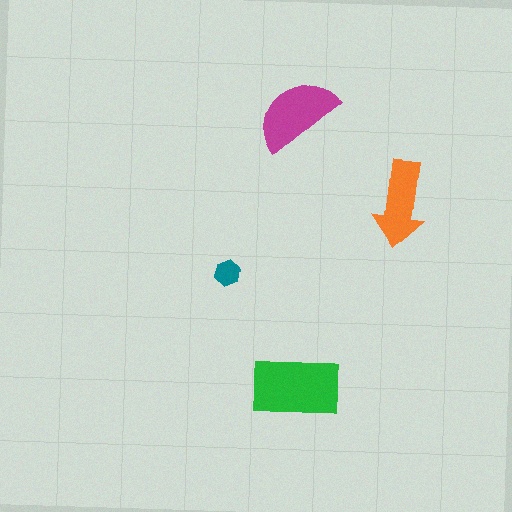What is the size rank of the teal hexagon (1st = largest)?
4th.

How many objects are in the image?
There are 4 objects in the image.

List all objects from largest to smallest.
The green rectangle, the magenta semicircle, the orange arrow, the teal hexagon.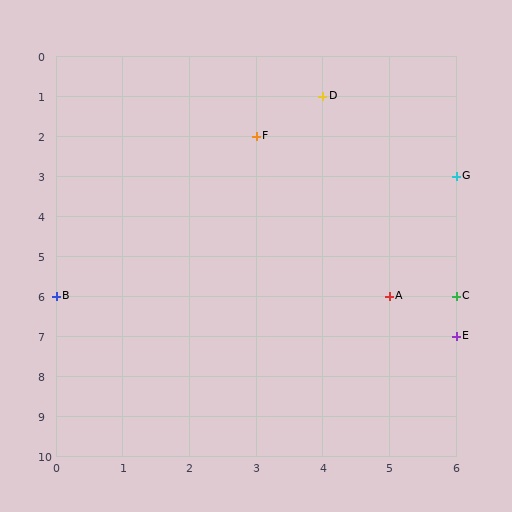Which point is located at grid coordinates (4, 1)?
Point D is at (4, 1).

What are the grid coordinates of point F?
Point F is at grid coordinates (3, 2).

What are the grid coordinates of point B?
Point B is at grid coordinates (0, 6).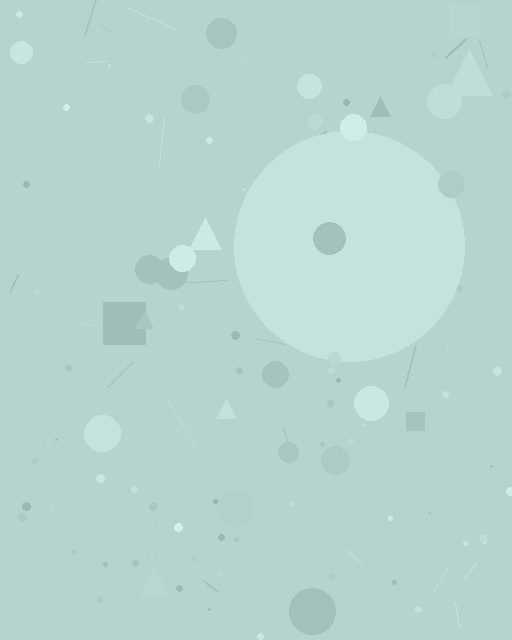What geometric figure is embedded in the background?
A circle is embedded in the background.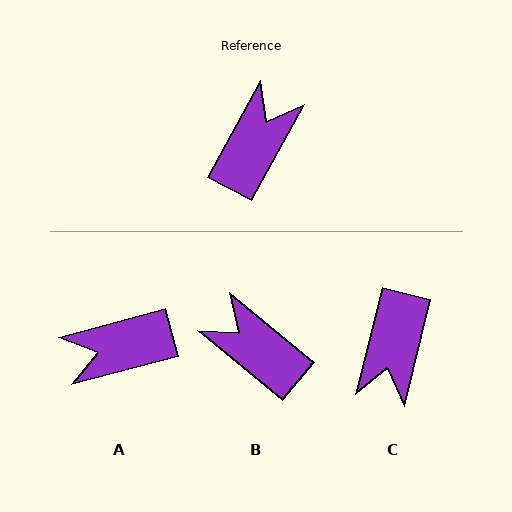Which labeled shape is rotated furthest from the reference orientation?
C, about 166 degrees away.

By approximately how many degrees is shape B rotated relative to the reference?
Approximately 79 degrees counter-clockwise.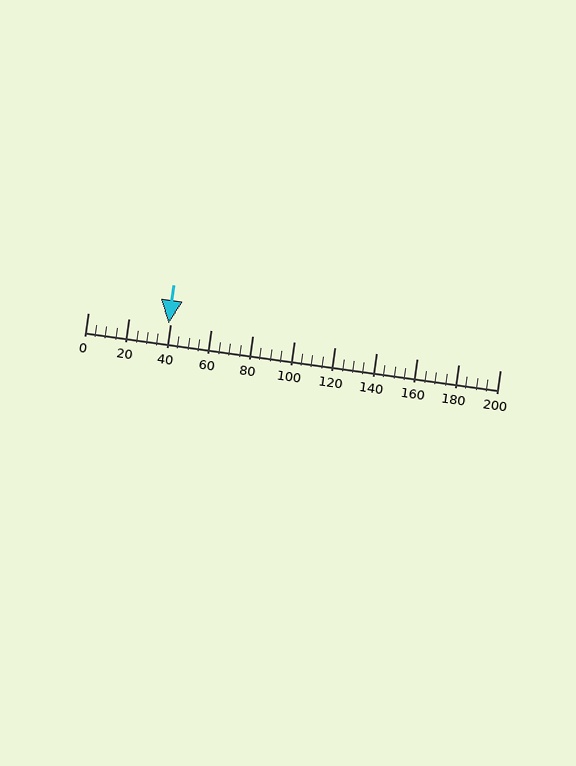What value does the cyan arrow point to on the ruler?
The cyan arrow points to approximately 39.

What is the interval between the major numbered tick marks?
The major tick marks are spaced 20 units apart.